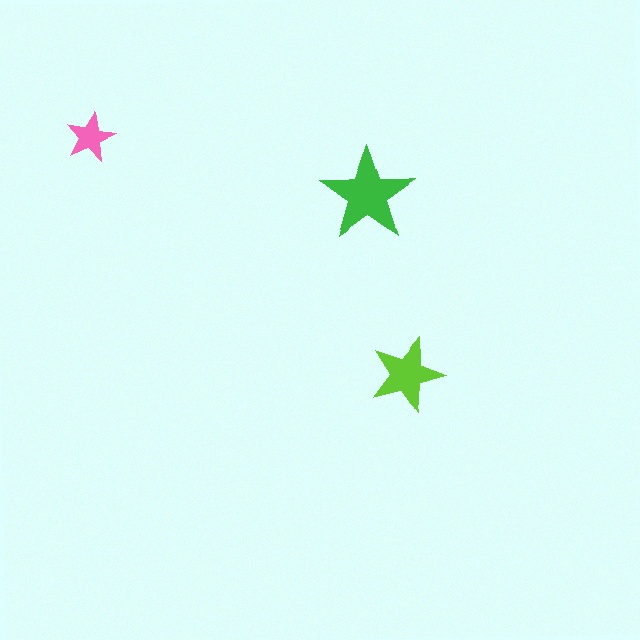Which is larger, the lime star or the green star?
The green one.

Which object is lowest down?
The lime star is bottommost.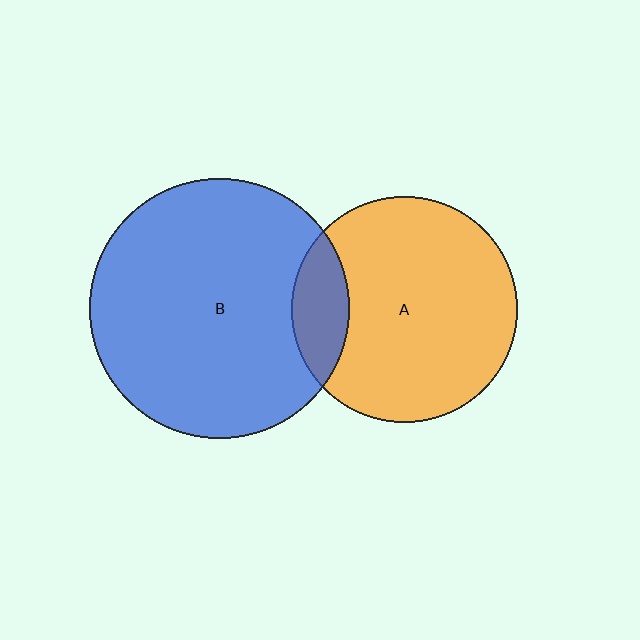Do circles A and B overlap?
Yes.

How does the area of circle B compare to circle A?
Approximately 1.3 times.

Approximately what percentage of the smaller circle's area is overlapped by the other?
Approximately 15%.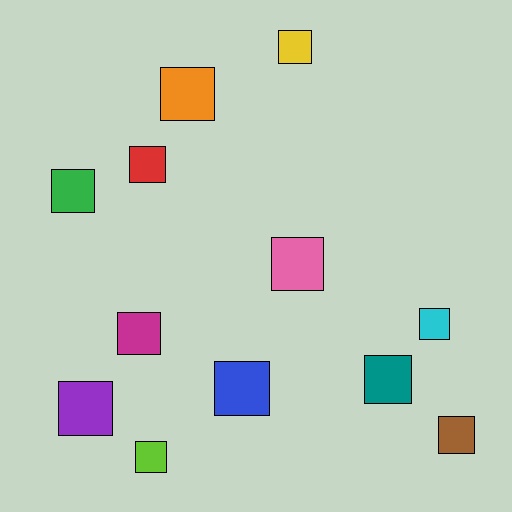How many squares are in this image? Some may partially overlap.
There are 12 squares.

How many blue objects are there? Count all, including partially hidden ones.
There is 1 blue object.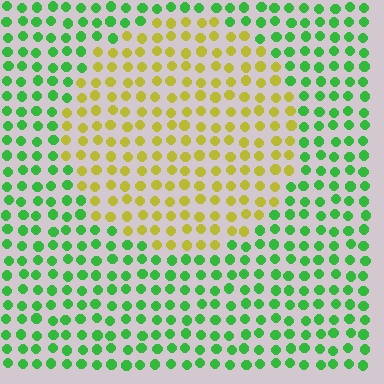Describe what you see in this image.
The image is filled with small green elements in a uniform arrangement. A circle-shaped region is visible where the elements are tinted to a slightly different hue, forming a subtle color boundary.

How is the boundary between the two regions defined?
The boundary is defined purely by a slight shift in hue (about 64 degrees). Spacing, size, and orientation are identical on both sides.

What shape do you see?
I see a circle.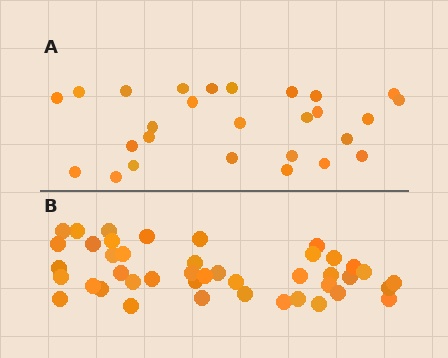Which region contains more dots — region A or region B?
Region B (the bottom region) has more dots.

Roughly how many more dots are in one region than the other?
Region B has approximately 15 more dots than region A.